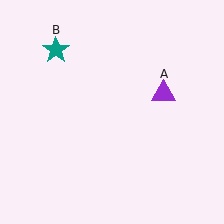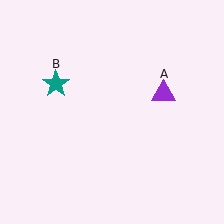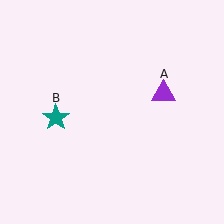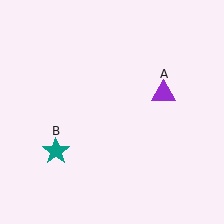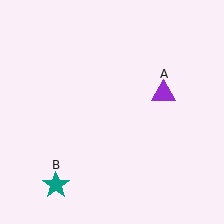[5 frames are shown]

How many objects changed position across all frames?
1 object changed position: teal star (object B).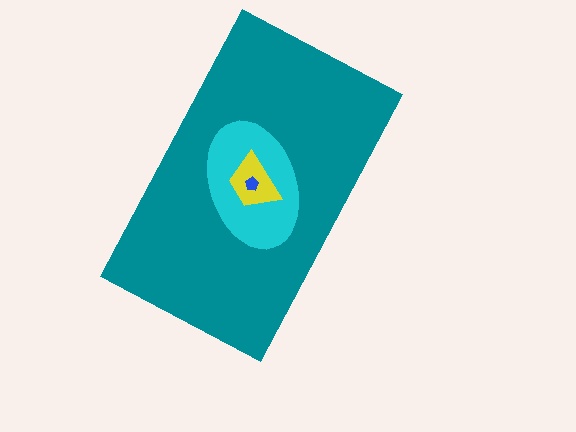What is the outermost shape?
The teal rectangle.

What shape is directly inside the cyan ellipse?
The yellow trapezoid.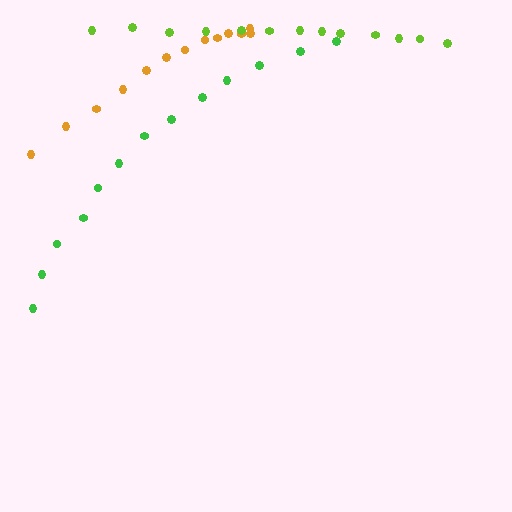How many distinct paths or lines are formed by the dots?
There are 3 distinct paths.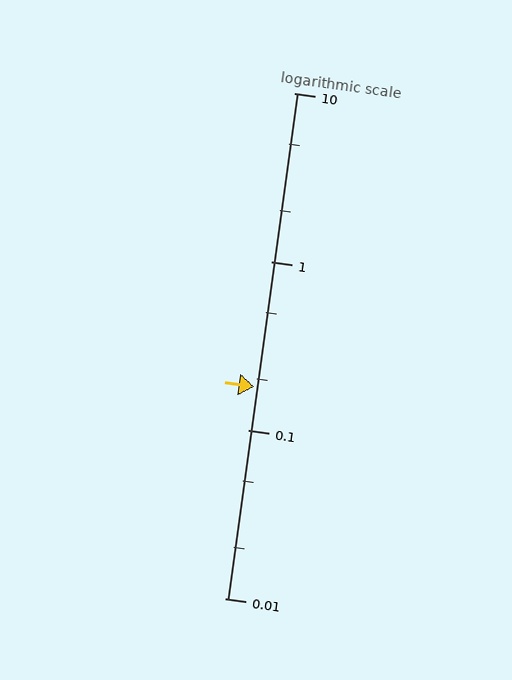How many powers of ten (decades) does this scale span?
The scale spans 3 decades, from 0.01 to 10.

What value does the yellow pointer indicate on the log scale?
The pointer indicates approximately 0.18.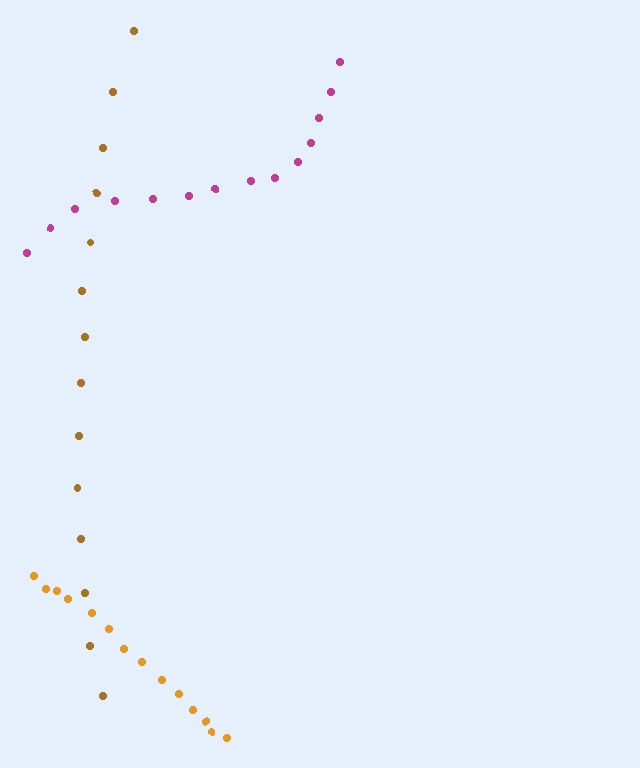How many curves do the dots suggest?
There are 3 distinct paths.